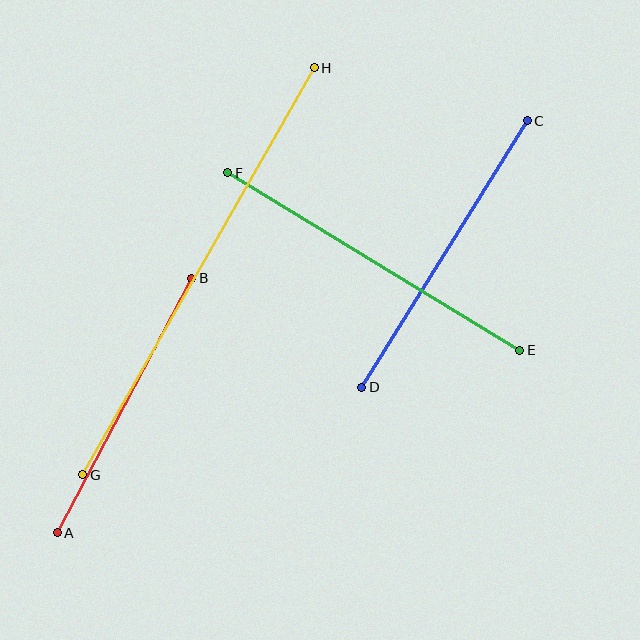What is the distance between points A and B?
The distance is approximately 288 pixels.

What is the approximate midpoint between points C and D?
The midpoint is at approximately (444, 254) pixels.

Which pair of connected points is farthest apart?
Points G and H are farthest apart.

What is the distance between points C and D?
The distance is approximately 314 pixels.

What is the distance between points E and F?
The distance is approximately 342 pixels.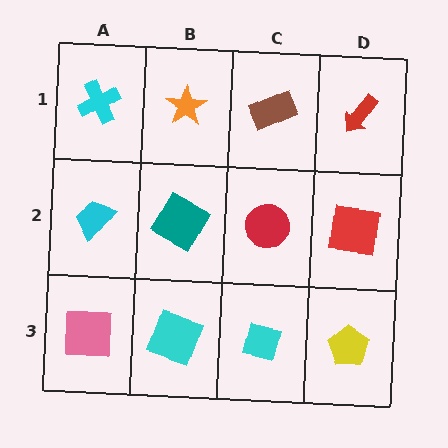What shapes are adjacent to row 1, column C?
A red circle (row 2, column C), an orange star (row 1, column B), a red arrow (row 1, column D).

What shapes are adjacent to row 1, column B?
A teal square (row 2, column B), a cyan cross (row 1, column A), a brown rectangle (row 1, column C).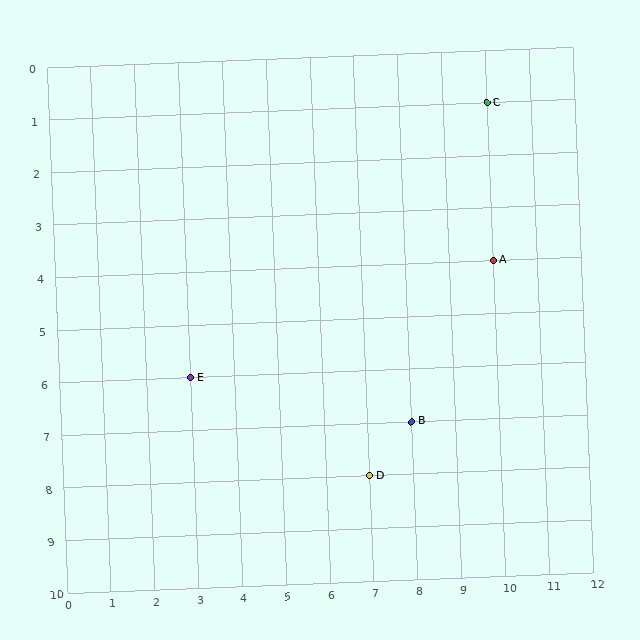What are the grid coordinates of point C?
Point C is at grid coordinates (10, 1).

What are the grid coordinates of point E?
Point E is at grid coordinates (3, 6).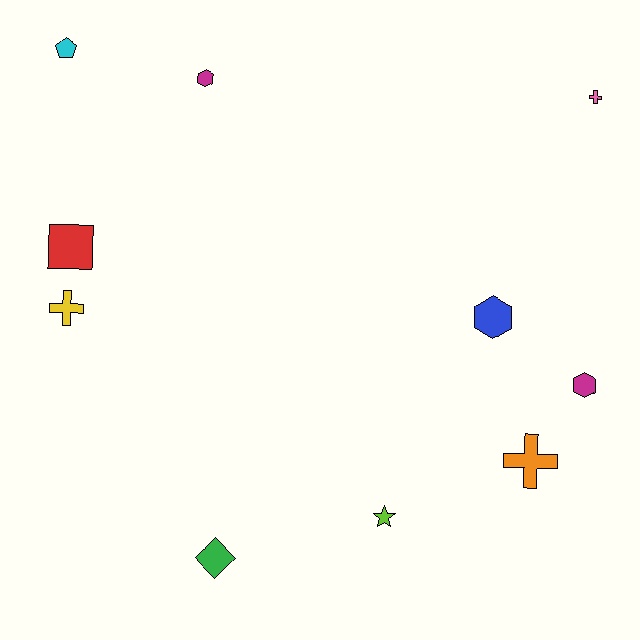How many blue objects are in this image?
There is 1 blue object.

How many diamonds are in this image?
There is 1 diamond.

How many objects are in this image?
There are 10 objects.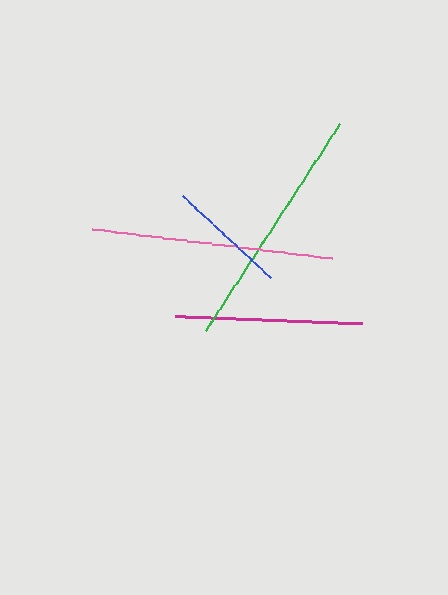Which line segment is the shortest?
The blue line is the shortest at approximately 120 pixels.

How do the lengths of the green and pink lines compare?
The green and pink lines are approximately the same length.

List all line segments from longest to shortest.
From longest to shortest: green, pink, magenta, blue.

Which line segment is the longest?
The green line is the longest at approximately 246 pixels.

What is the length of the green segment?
The green segment is approximately 246 pixels long.